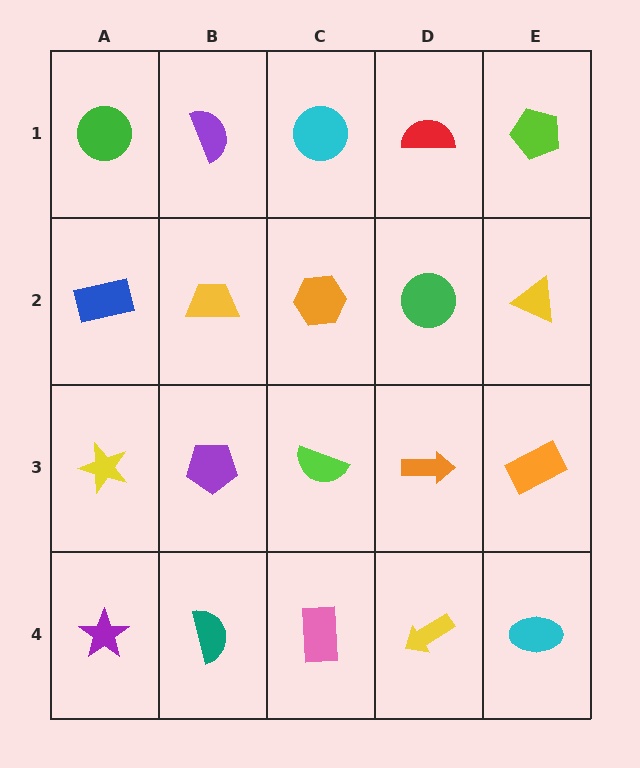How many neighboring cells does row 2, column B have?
4.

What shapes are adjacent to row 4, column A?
A yellow star (row 3, column A), a teal semicircle (row 4, column B).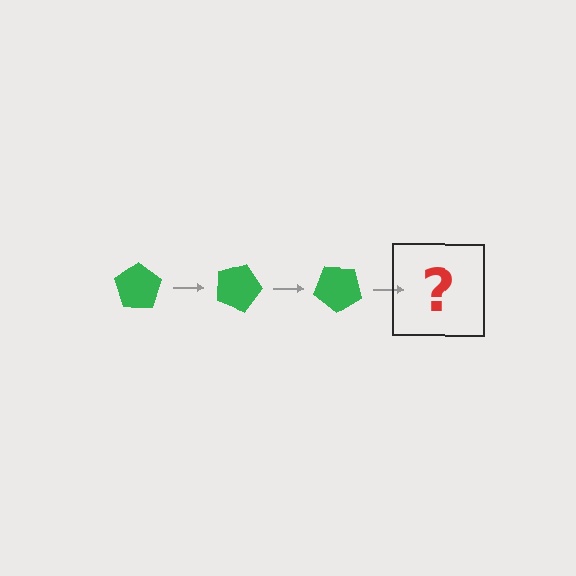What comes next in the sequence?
The next element should be a green pentagon rotated 60 degrees.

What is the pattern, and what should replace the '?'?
The pattern is that the pentagon rotates 20 degrees each step. The '?' should be a green pentagon rotated 60 degrees.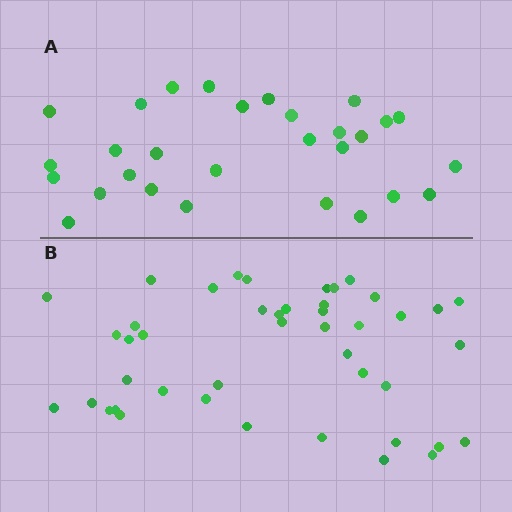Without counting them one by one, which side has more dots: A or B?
Region B (the bottom region) has more dots.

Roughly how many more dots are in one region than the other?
Region B has approximately 15 more dots than region A.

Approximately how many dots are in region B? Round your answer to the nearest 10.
About 40 dots. (The exact count is 44, which rounds to 40.)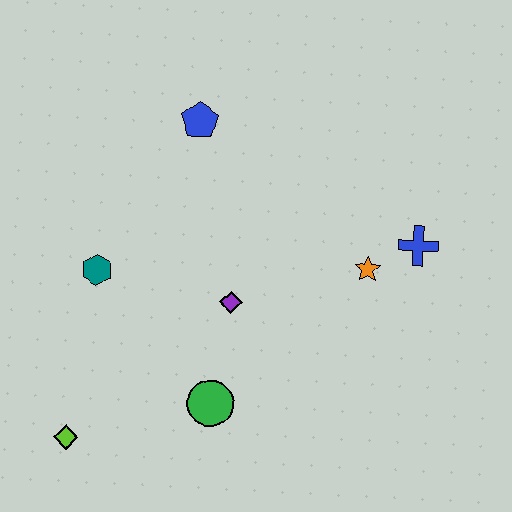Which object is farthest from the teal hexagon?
The blue cross is farthest from the teal hexagon.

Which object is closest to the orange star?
The blue cross is closest to the orange star.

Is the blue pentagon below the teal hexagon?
No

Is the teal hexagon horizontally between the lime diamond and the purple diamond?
Yes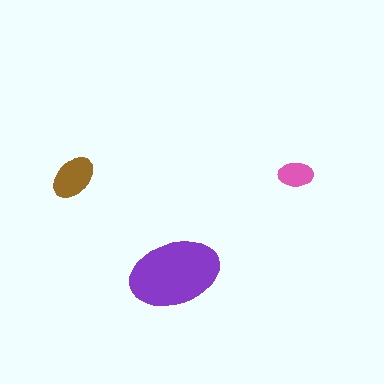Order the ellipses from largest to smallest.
the purple one, the brown one, the pink one.